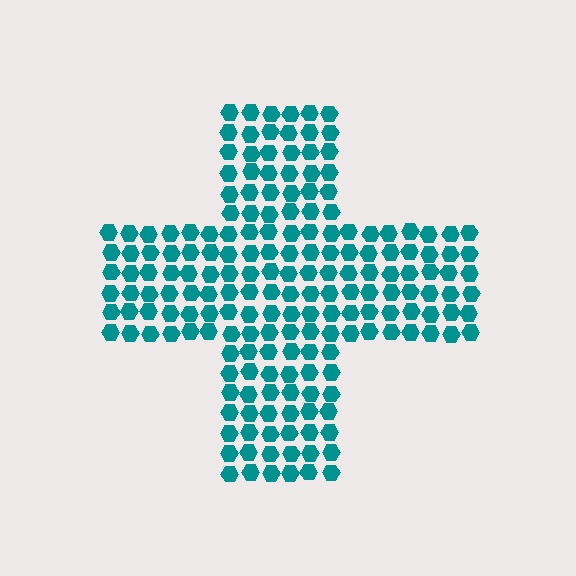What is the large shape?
The large shape is a cross.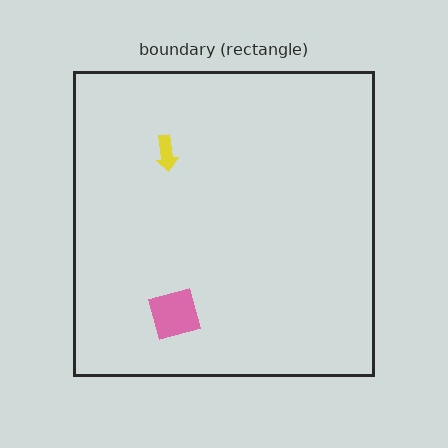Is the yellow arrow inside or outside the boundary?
Inside.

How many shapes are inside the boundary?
2 inside, 0 outside.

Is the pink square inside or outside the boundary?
Inside.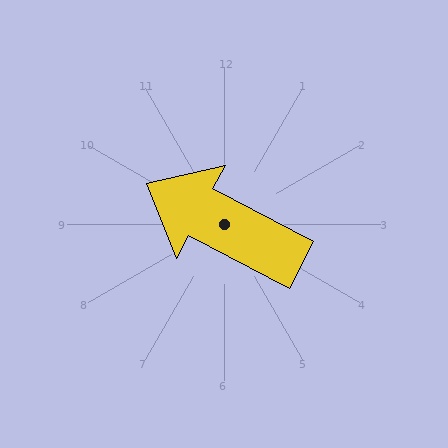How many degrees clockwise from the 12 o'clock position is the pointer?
Approximately 298 degrees.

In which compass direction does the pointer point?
Northwest.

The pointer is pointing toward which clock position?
Roughly 10 o'clock.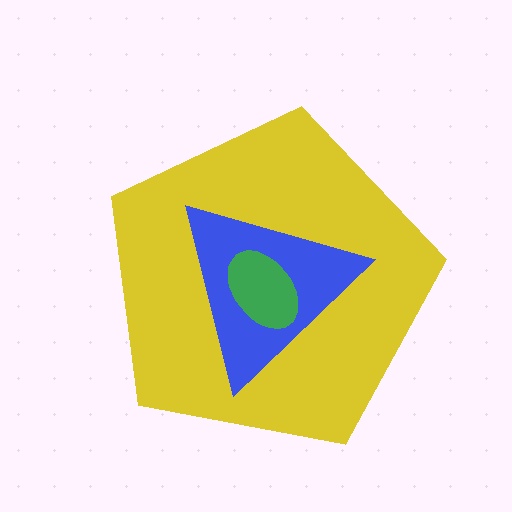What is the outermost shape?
The yellow pentagon.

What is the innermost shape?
The green ellipse.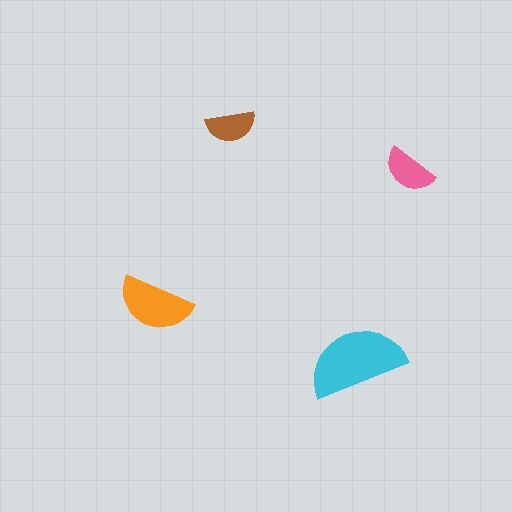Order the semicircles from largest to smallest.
the cyan one, the orange one, the pink one, the brown one.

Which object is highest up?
The brown semicircle is topmost.